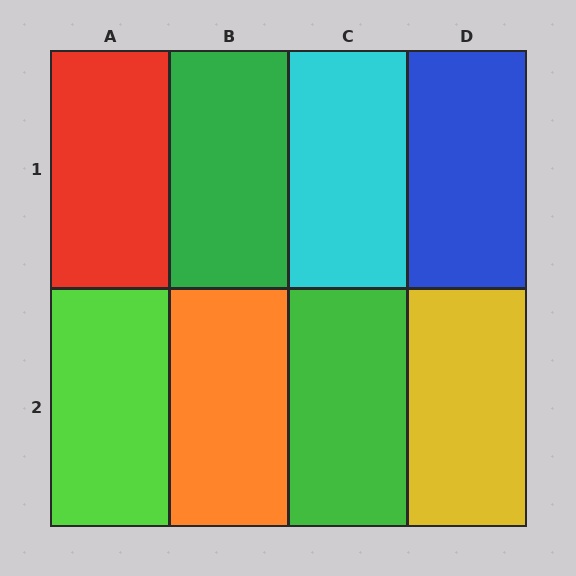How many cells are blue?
1 cell is blue.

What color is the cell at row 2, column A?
Lime.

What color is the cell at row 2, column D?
Yellow.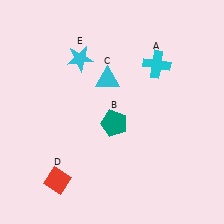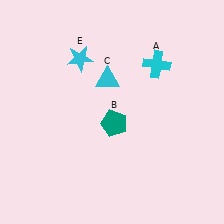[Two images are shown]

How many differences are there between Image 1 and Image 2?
There is 1 difference between the two images.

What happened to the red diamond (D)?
The red diamond (D) was removed in Image 2. It was in the bottom-left area of Image 1.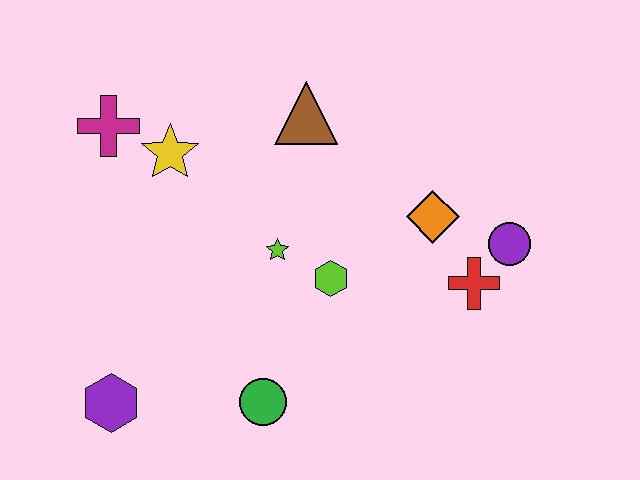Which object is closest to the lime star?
The lime hexagon is closest to the lime star.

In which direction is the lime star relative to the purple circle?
The lime star is to the left of the purple circle.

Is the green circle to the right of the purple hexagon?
Yes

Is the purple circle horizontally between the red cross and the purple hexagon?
No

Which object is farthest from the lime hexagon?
The magenta cross is farthest from the lime hexagon.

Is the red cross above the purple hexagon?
Yes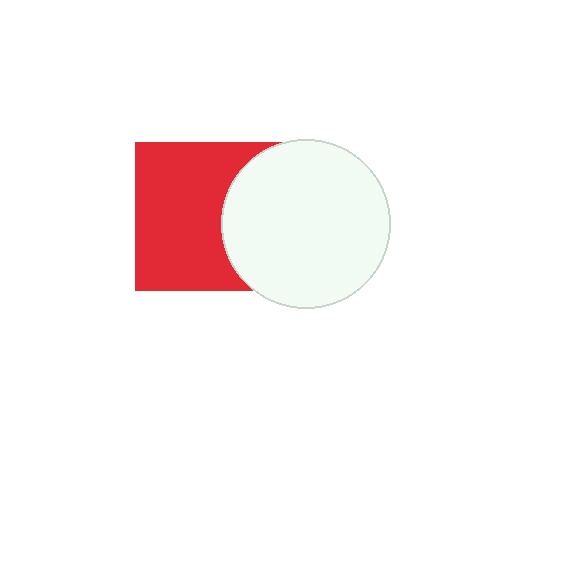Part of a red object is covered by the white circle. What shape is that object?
It is a square.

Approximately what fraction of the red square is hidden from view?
Roughly 33% of the red square is hidden behind the white circle.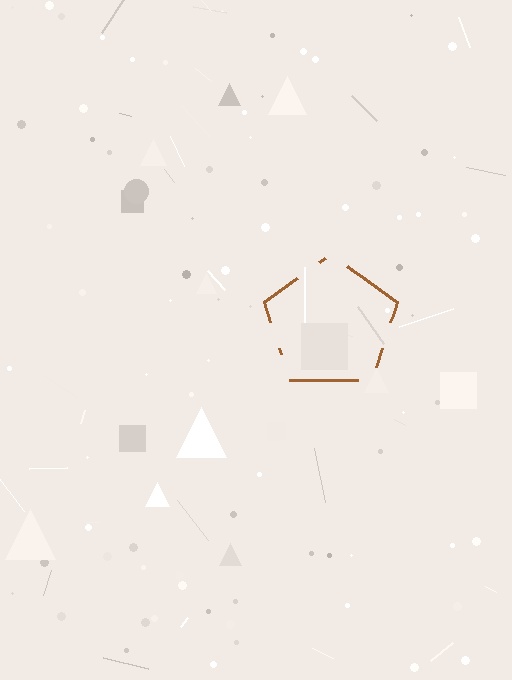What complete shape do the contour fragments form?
The contour fragments form a pentagon.